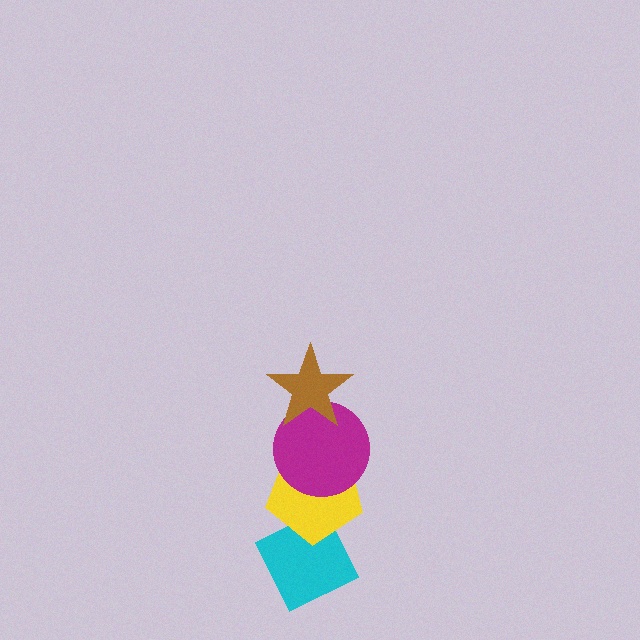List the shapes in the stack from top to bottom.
From top to bottom: the brown star, the magenta circle, the yellow pentagon, the cyan diamond.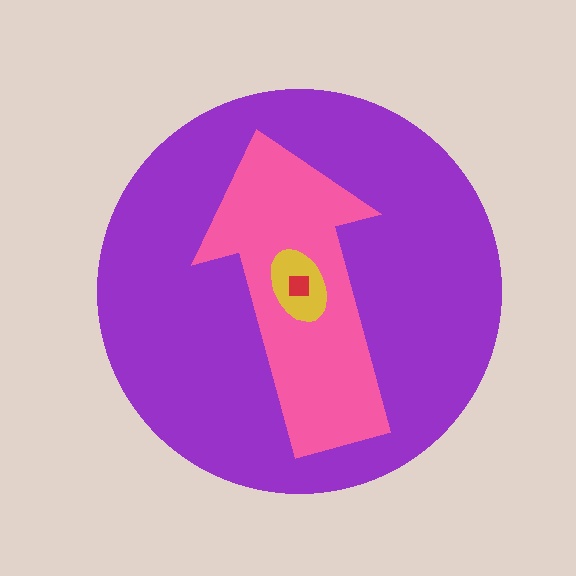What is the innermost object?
The red square.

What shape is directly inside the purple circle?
The pink arrow.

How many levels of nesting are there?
4.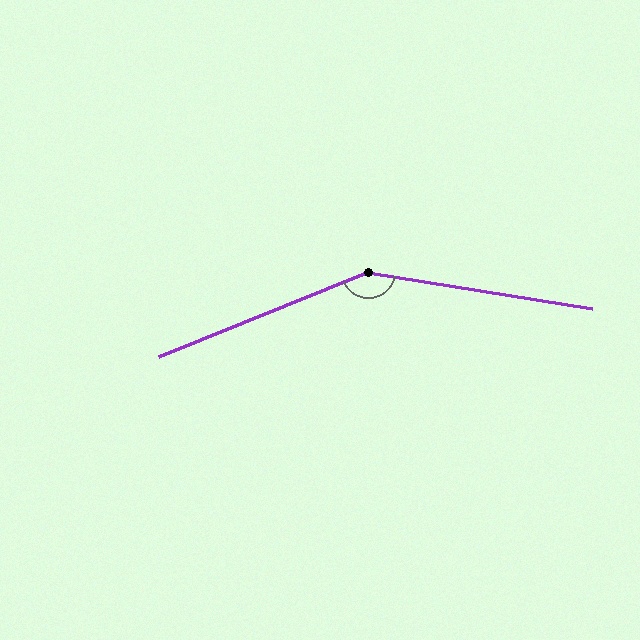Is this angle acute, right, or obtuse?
It is obtuse.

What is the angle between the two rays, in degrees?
Approximately 149 degrees.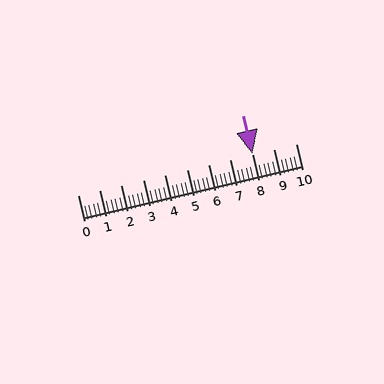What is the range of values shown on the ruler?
The ruler shows values from 0 to 10.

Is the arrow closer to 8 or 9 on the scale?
The arrow is closer to 8.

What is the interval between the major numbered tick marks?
The major tick marks are spaced 1 units apart.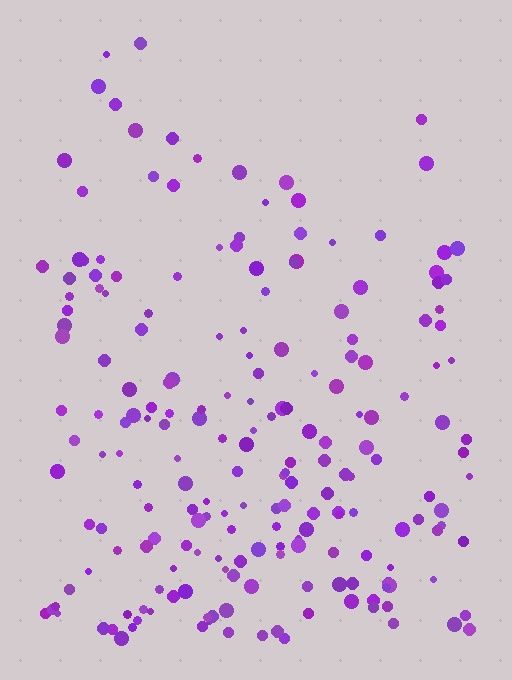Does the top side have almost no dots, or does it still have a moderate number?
Still a moderate number, just noticeably fewer than the bottom.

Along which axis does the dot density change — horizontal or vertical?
Vertical.